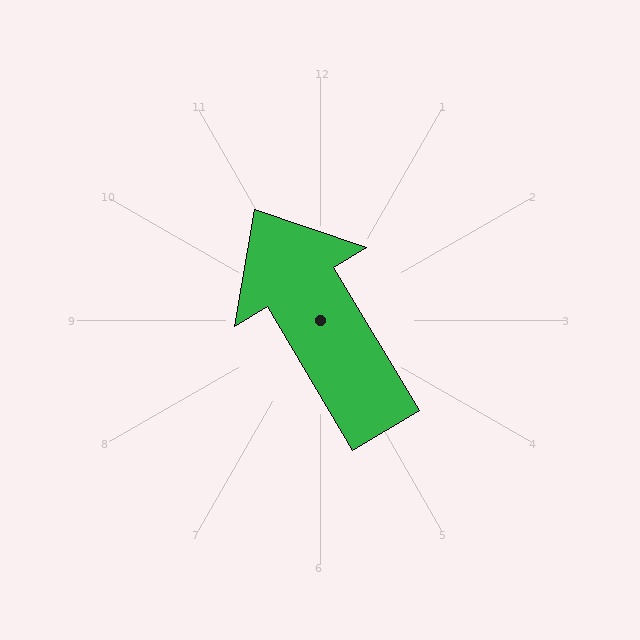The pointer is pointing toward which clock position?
Roughly 11 o'clock.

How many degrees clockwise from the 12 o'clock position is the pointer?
Approximately 329 degrees.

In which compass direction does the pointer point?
Northwest.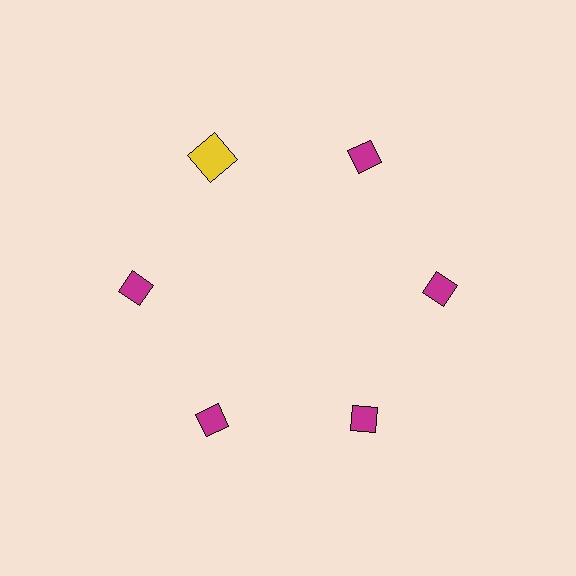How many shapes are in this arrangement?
There are 6 shapes arranged in a ring pattern.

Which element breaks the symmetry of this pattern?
The yellow square at roughly the 11 o'clock position breaks the symmetry. All other shapes are magenta diamonds.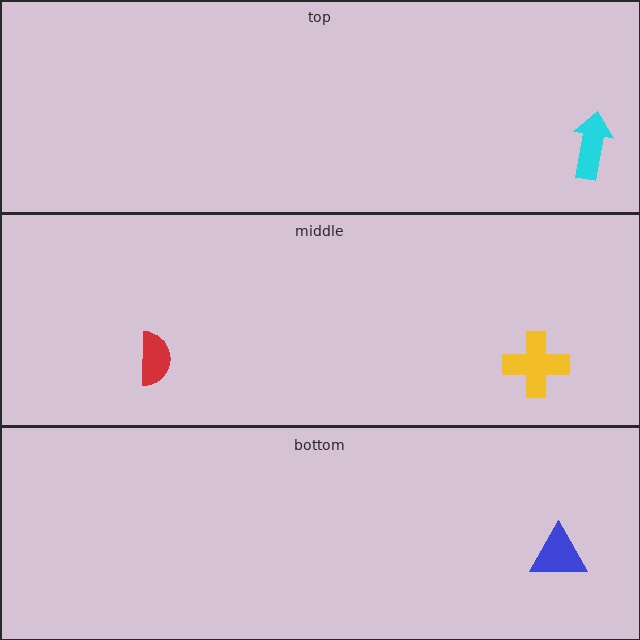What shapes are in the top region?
The cyan arrow.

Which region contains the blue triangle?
The bottom region.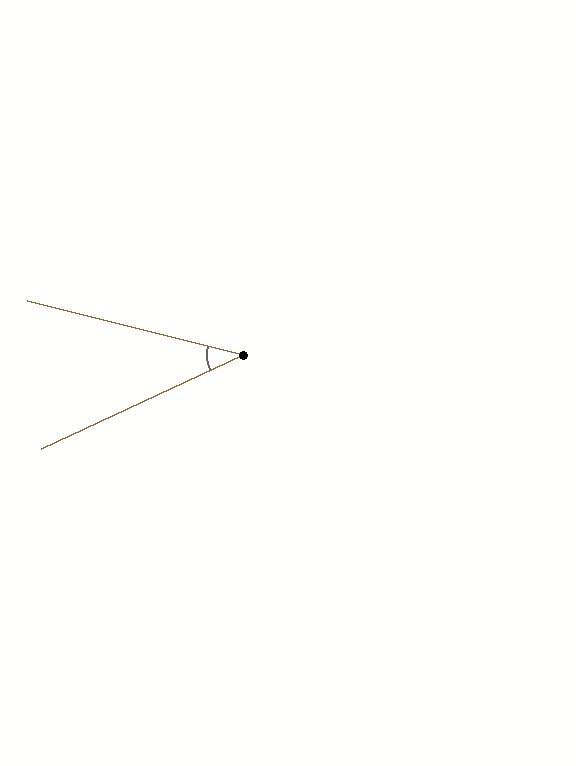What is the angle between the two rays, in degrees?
Approximately 39 degrees.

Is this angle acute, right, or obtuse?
It is acute.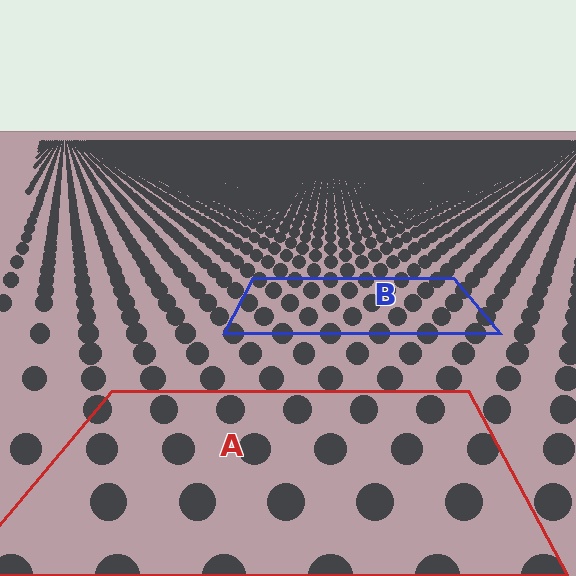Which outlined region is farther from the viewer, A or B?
Region B is farther from the viewer — the texture elements inside it appear smaller and more densely packed.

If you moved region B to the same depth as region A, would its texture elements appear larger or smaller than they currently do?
They would appear larger. At a closer depth, the same texture elements are projected at a bigger on-screen size.